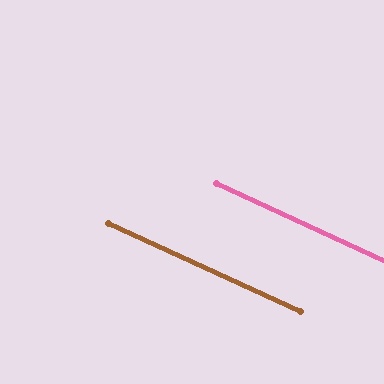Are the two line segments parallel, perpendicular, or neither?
Parallel — their directions differ by only 0.1°.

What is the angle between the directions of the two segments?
Approximately 0 degrees.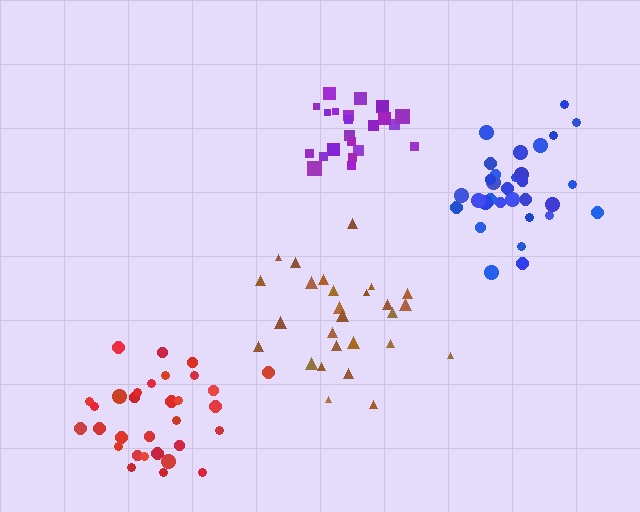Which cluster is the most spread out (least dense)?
Brown.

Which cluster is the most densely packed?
Purple.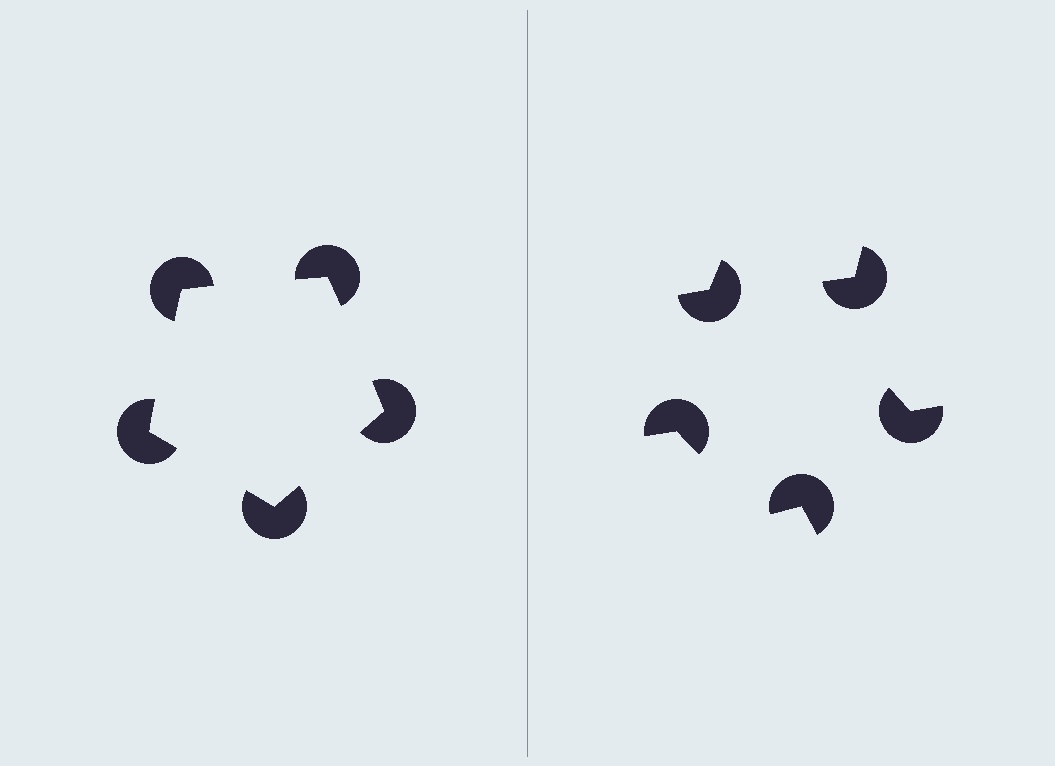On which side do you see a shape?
An illusory pentagon appears on the left side. On the right side the wedge cuts are rotated, so no coherent shape forms.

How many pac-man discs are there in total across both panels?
10 — 5 on each side.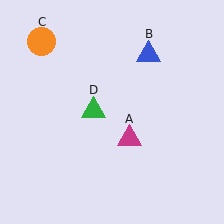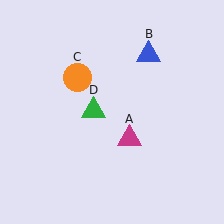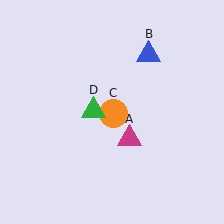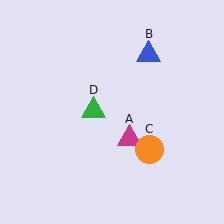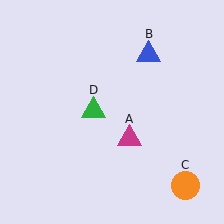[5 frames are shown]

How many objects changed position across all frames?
1 object changed position: orange circle (object C).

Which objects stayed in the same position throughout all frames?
Magenta triangle (object A) and blue triangle (object B) and green triangle (object D) remained stationary.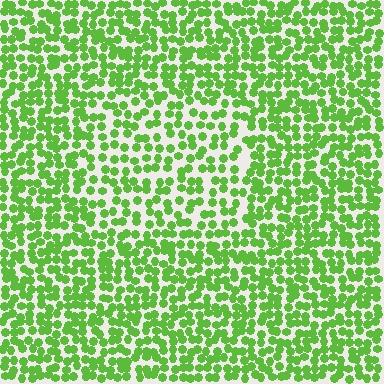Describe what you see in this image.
The image contains small lime elements arranged at two different densities. A rectangle-shaped region is visible where the elements are less densely packed than the surrounding area.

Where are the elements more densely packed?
The elements are more densely packed outside the rectangle boundary.